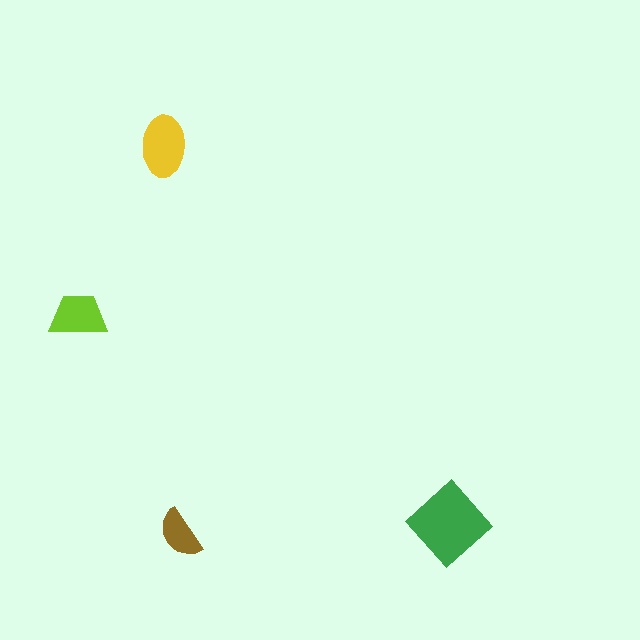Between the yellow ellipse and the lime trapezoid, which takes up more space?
The yellow ellipse.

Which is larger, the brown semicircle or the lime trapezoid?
The lime trapezoid.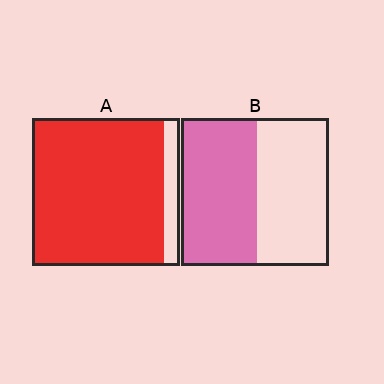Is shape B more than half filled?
Roughly half.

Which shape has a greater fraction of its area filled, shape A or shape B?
Shape A.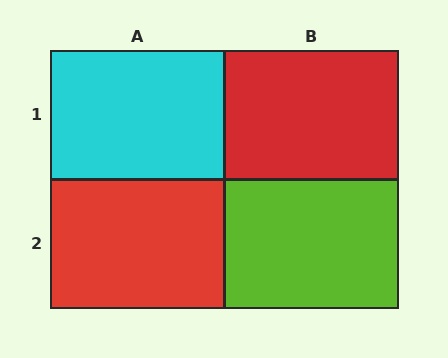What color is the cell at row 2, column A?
Red.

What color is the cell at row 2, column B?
Lime.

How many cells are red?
2 cells are red.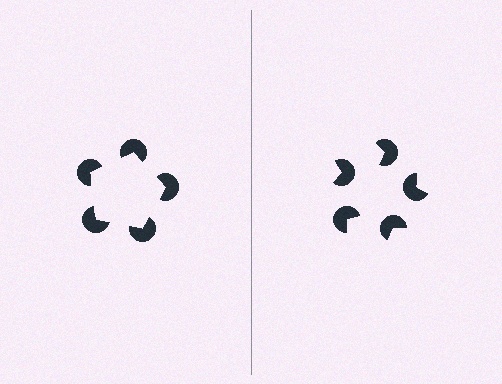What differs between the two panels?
The pac-man discs are positioned identically on both sides; only the wedge orientations differ. On the left they align to a pentagon; on the right they are misaligned.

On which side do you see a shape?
An illusory pentagon appears on the left side. On the right side the wedge cuts are rotated, so no coherent shape forms.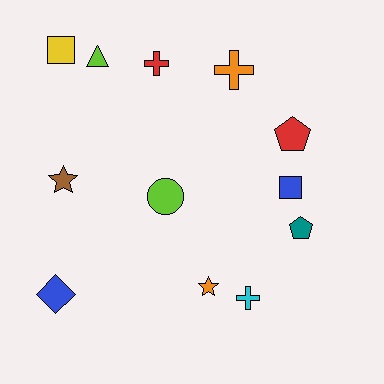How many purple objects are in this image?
There are no purple objects.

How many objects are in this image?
There are 12 objects.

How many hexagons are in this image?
There are no hexagons.